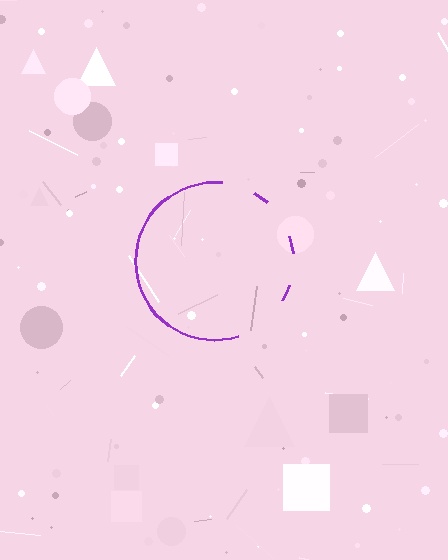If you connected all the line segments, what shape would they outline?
They would outline a circle.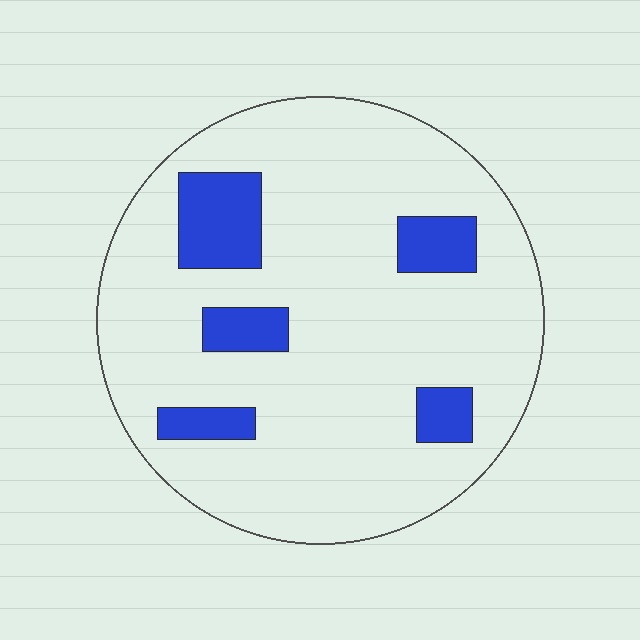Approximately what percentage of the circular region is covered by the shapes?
Approximately 15%.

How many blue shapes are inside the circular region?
5.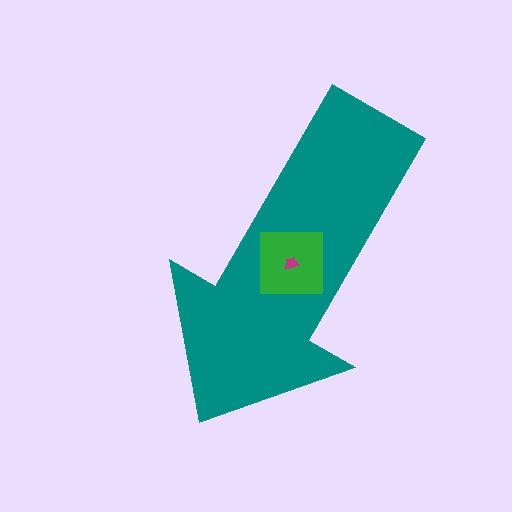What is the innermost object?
The magenta trapezoid.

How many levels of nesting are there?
3.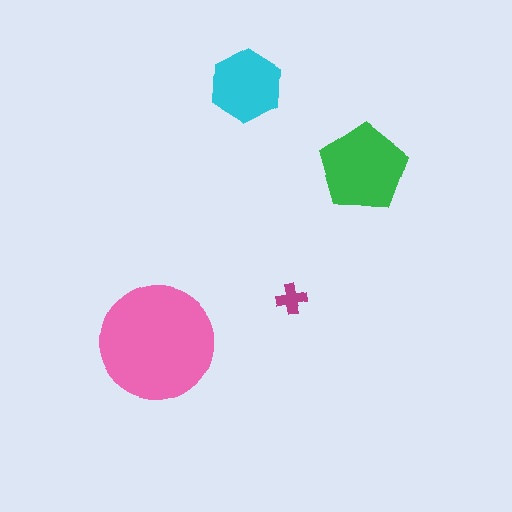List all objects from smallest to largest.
The magenta cross, the cyan hexagon, the green pentagon, the pink circle.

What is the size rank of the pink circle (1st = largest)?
1st.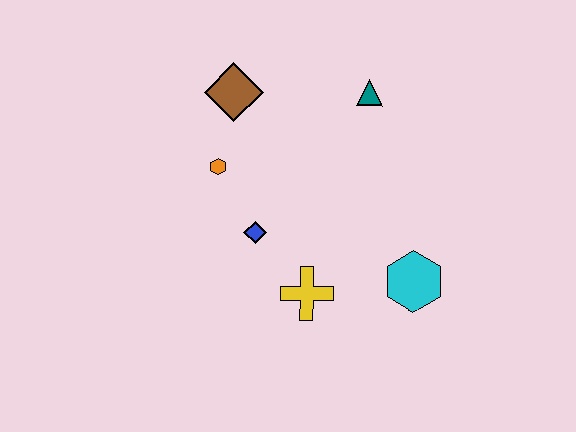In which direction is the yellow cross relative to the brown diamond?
The yellow cross is below the brown diamond.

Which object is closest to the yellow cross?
The blue diamond is closest to the yellow cross.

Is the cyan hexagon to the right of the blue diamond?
Yes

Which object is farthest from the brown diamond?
The cyan hexagon is farthest from the brown diamond.